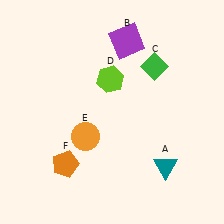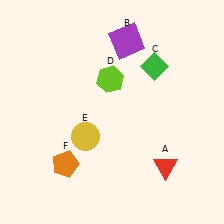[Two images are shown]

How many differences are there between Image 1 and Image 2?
There are 2 differences between the two images.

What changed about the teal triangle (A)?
In Image 1, A is teal. In Image 2, it changed to red.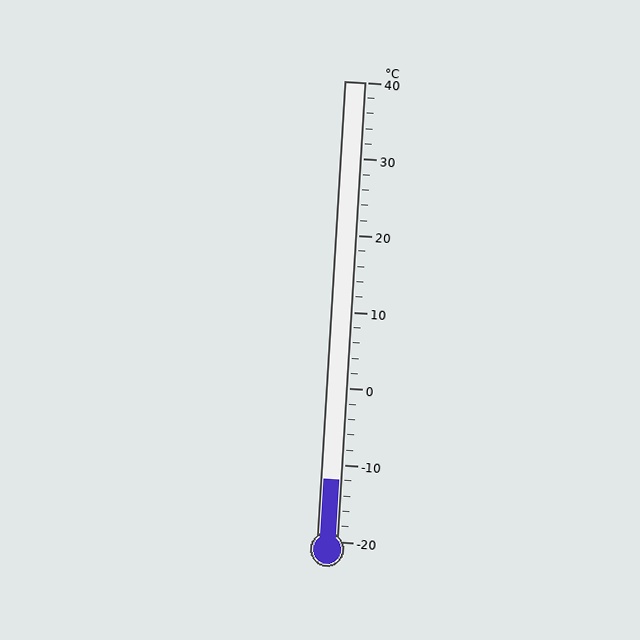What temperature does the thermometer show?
The thermometer shows approximately -12°C.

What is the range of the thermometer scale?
The thermometer scale ranges from -20°C to 40°C.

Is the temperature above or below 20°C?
The temperature is below 20°C.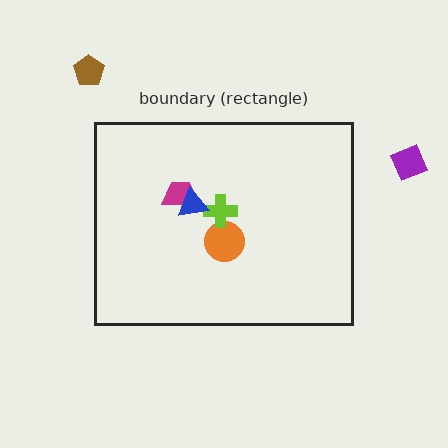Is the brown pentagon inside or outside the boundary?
Outside.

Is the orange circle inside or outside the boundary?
Inside.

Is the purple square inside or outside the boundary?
Outside.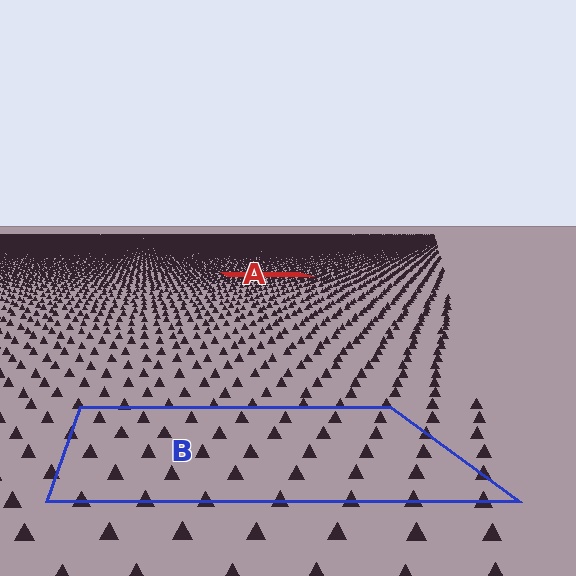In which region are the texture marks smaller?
The texture marks are smaller in region A, because it is farther away.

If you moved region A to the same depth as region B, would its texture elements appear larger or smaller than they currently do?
They would appear larger. At a closer depth, the same texture elements are projected at a bigger on-screen size.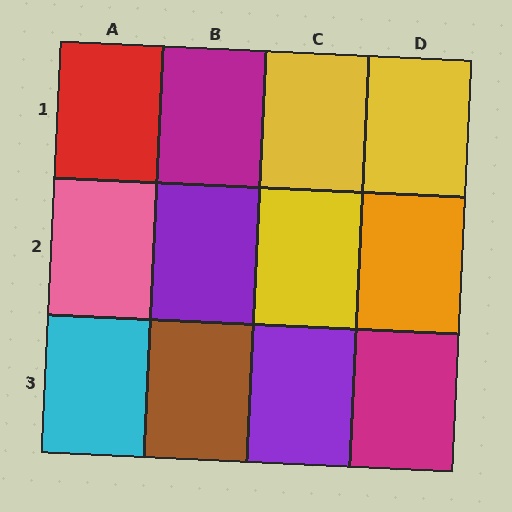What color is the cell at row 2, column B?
Purple.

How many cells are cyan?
1 cell is cyan.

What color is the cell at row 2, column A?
Pink.